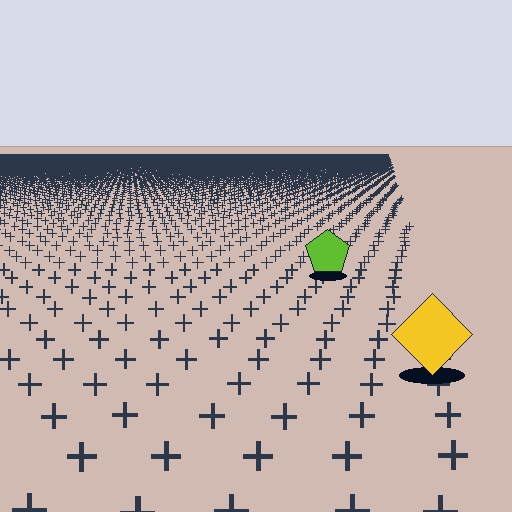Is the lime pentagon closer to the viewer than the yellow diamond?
No. The yellow diamond is closer — you can tell from the texture gradient: the ground texture is coarser near it.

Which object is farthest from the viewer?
The lime pentagon is farthest from the viewer. It appears smaller and the ground texture around it is denser.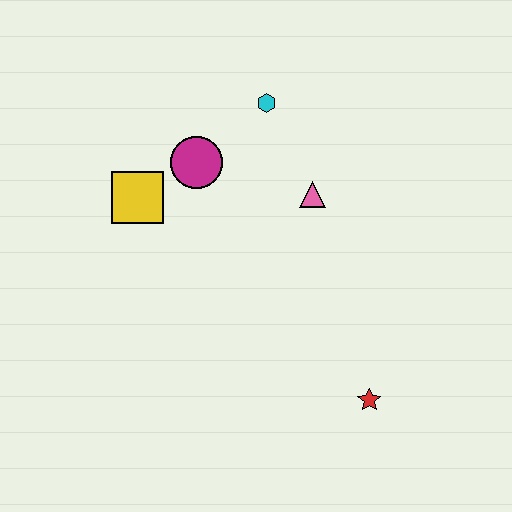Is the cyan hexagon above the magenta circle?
Yes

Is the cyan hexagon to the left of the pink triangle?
Yes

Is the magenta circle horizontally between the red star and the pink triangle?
No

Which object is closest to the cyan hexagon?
The magenta circle is closest to the cyan hexagon.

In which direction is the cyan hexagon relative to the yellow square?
The cyan hexagon is to the right of the yellow square.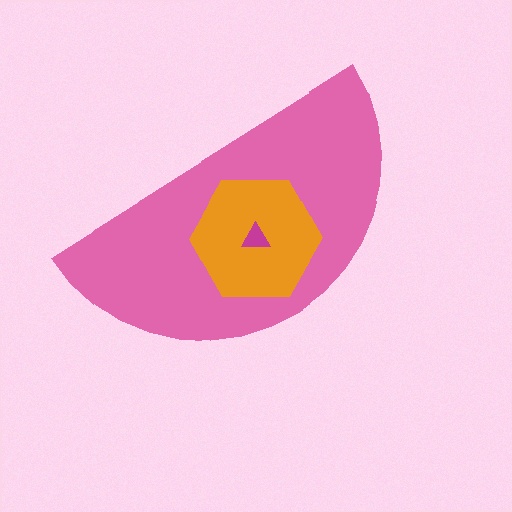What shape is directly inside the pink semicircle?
The orange hexagon.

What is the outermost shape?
The pink semicircle.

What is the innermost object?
The magenta triangle.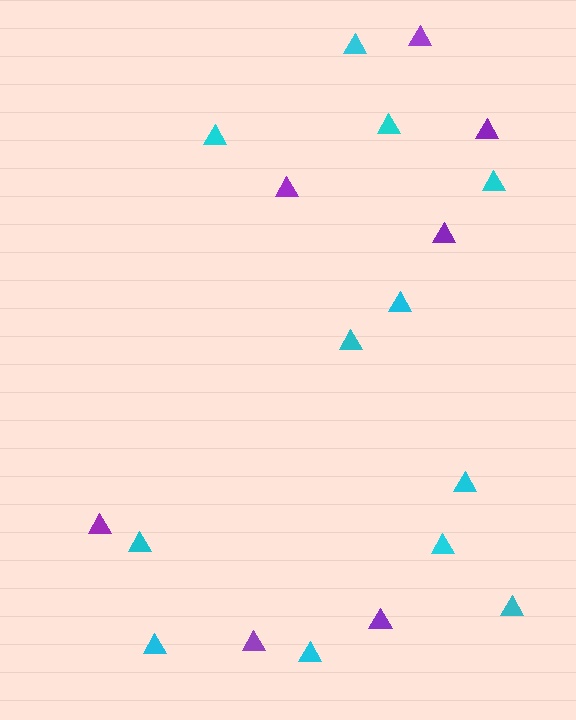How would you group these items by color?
There are 2 groups: one group of cyan triangles (12) and one group of purple triangles (7).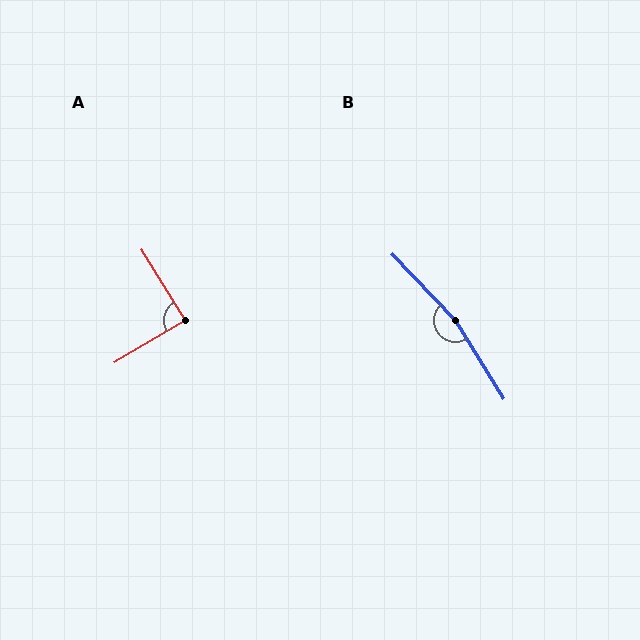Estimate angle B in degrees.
Approximately 168 degrees.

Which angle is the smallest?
A, at approximately 89 degrees.